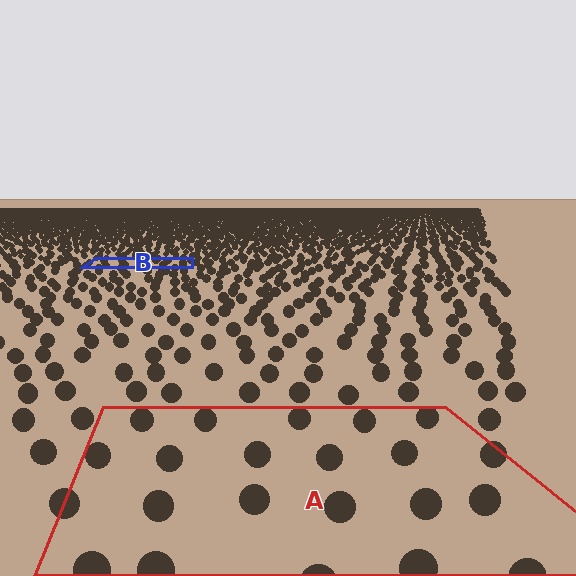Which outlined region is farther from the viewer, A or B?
Region B is farther from the viewer — the texture elements inside it appear smaller and more densely packed.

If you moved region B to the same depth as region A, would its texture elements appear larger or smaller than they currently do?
They would appear larger. At a closer depth, the same texture elements are projected at a bigger on-screen size.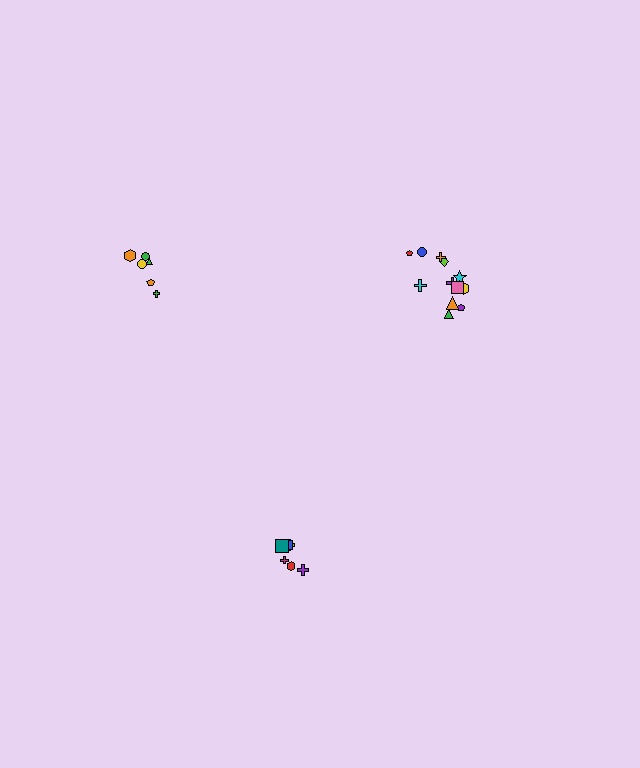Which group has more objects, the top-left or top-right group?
The top-right group.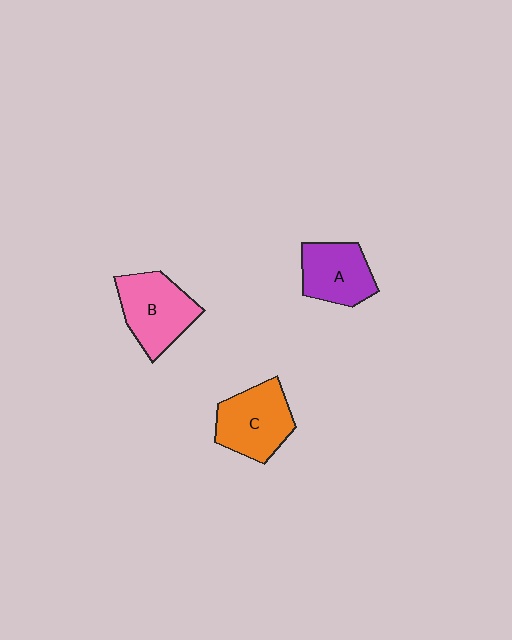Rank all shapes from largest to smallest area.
From largest to smallest: B (pink), C (orange), A (purple).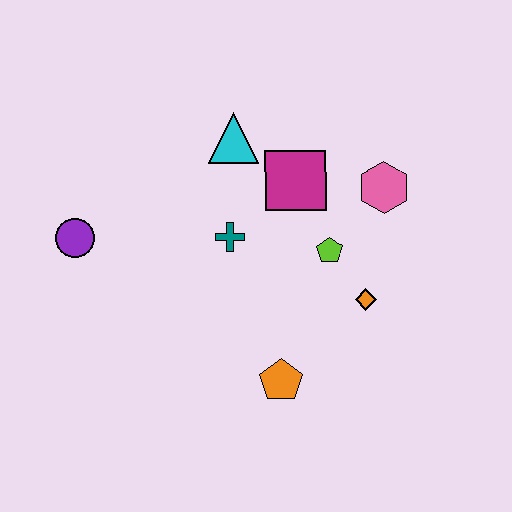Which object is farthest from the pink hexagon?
The purple circle is farthest from the pink hexagon.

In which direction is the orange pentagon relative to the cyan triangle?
The orange pentagon is below the cyan triangle.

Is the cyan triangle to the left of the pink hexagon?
Yes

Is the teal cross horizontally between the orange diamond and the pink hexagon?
No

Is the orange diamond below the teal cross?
Yes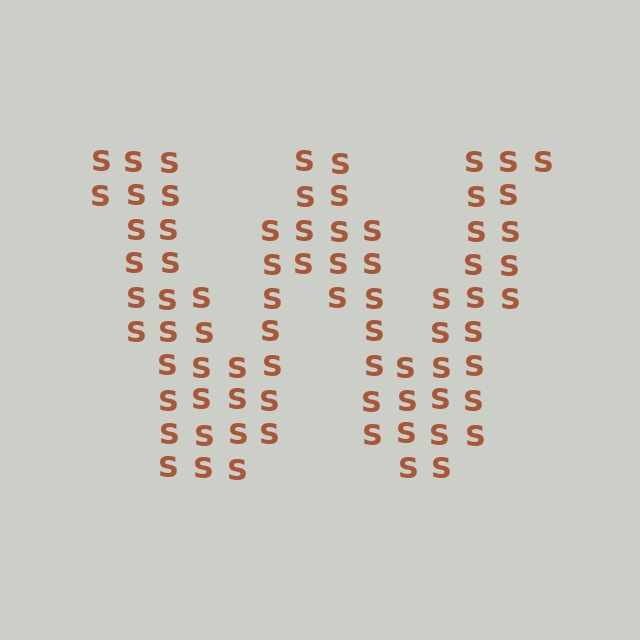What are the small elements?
The small elements are letter S's.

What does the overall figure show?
The overall figure shows the letter W.